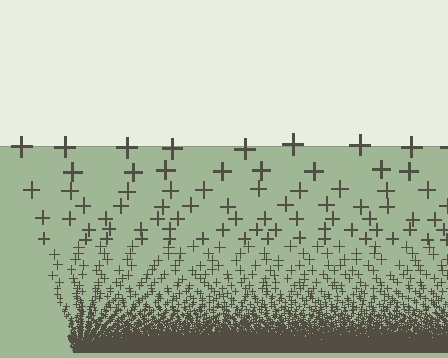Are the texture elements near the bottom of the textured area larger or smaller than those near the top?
Smaller. The gradient is inverted — elements near the bottom are smaller and denser.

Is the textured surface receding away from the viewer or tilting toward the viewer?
The surface appears to tilt toward the viewer. Texture elements get larger and sparser toward the top.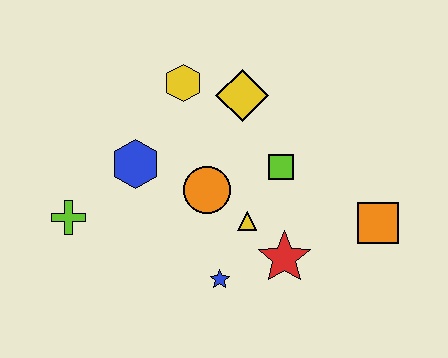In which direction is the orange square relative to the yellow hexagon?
The orange square is to the right of the yellow hexagon.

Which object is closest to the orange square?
The red star is closest to the orange square.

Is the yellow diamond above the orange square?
Yes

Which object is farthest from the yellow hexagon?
The orange square is farthest from the yellow hexagon.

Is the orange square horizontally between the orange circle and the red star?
No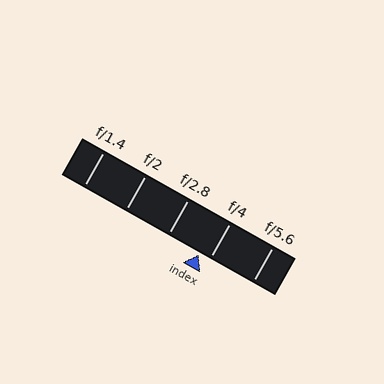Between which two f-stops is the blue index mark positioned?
The index mark is between f/2.8 and f/4.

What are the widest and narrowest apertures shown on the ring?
The widest aperture shown is f/1.4 and the narrowest is f/5.6.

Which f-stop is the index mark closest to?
The index mark is closest to f/4.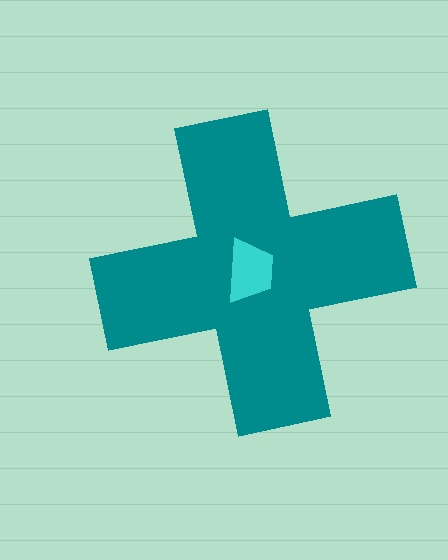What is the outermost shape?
The teal cross.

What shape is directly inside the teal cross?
The cyan trapezoid.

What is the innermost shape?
The cyan trapezoid.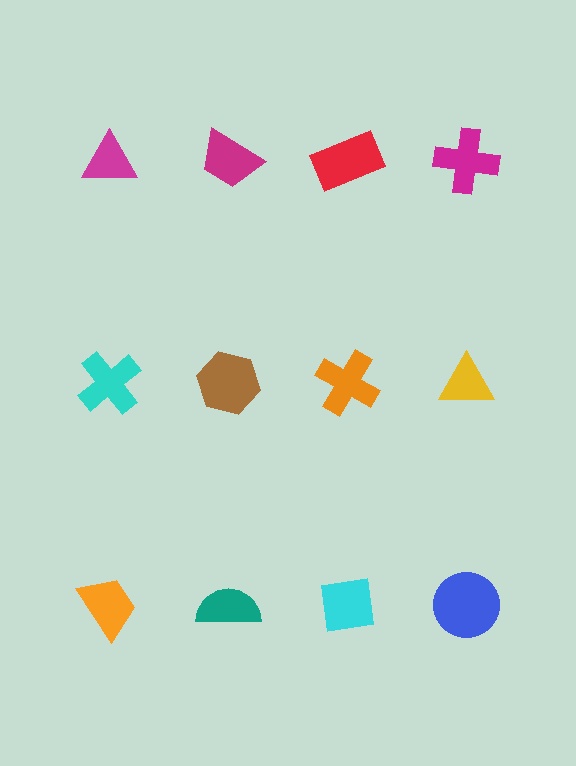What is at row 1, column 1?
A magenta triangle.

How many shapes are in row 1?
4 shapes.